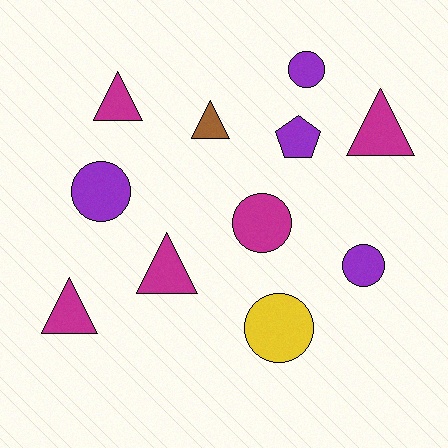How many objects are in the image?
There are 11 objects.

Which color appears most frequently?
Magenta, with 5 objects.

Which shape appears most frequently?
Triangle, with 5 objects.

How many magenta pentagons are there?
There are no magenta pentagons.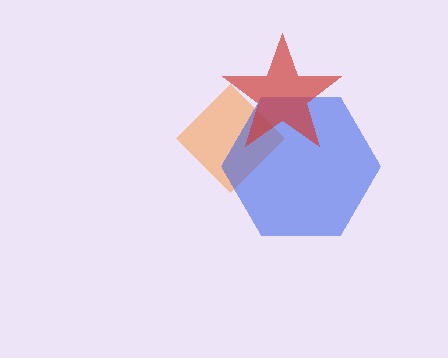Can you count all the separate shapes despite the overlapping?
Yes, there are 3 separate shapes.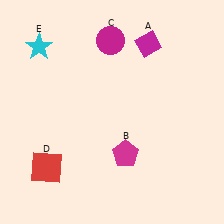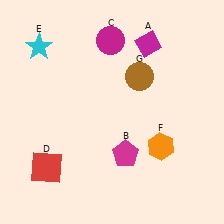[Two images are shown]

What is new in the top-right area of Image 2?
A brown circle (G) was added in the top-right area of Image 2.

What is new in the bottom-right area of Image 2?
An orange hexagon (F) was added in the bottom-right area of Image 2.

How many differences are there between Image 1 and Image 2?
There are 2 differences between the two images.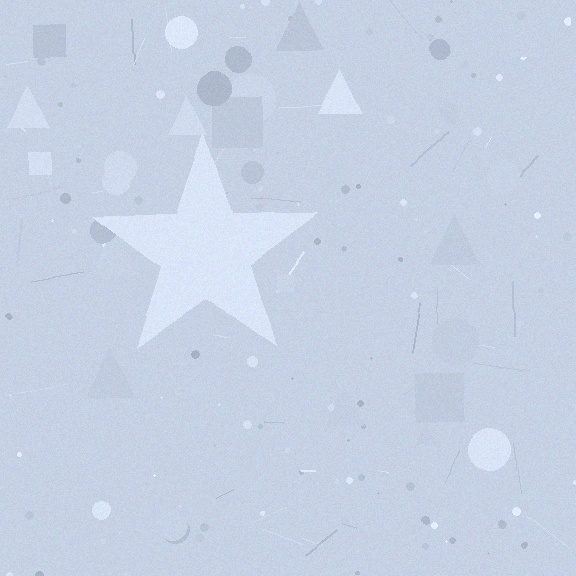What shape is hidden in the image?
A star is hidden in the image.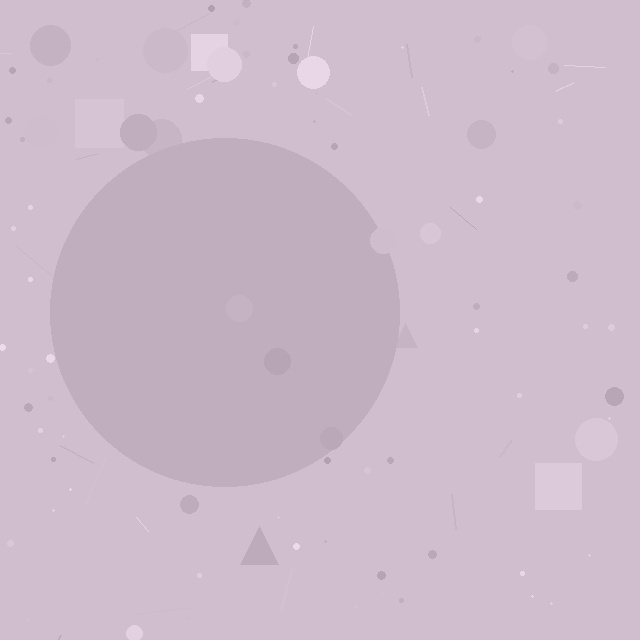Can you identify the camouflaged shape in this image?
The camouflaged shape is a circle.